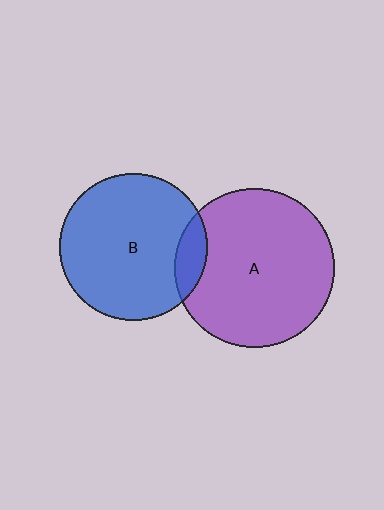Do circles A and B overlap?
Yes.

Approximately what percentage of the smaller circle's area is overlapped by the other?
Approximately 10%.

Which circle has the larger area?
Circle A (purple).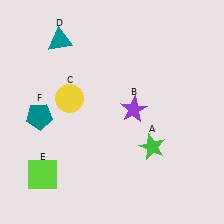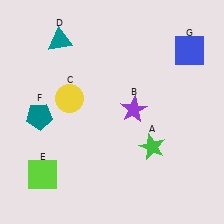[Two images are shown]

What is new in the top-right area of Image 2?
A blue square (G) was added in the top-right area of Image 2.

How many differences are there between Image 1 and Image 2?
There is 1 difference between the two images.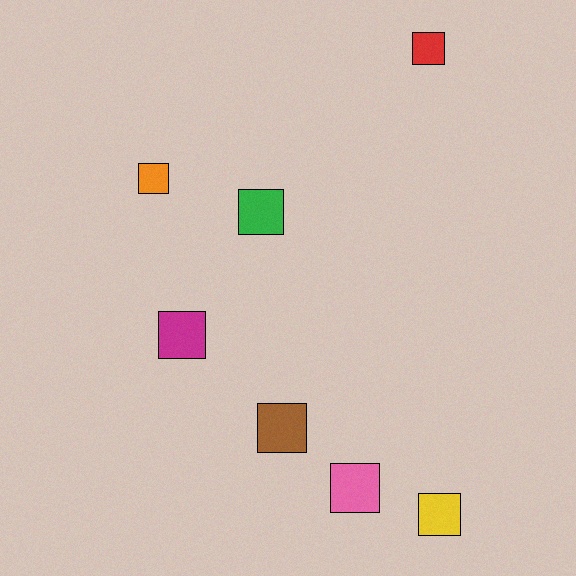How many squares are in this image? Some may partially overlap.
There are 7 squares.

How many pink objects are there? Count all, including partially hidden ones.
There is 1 pink object.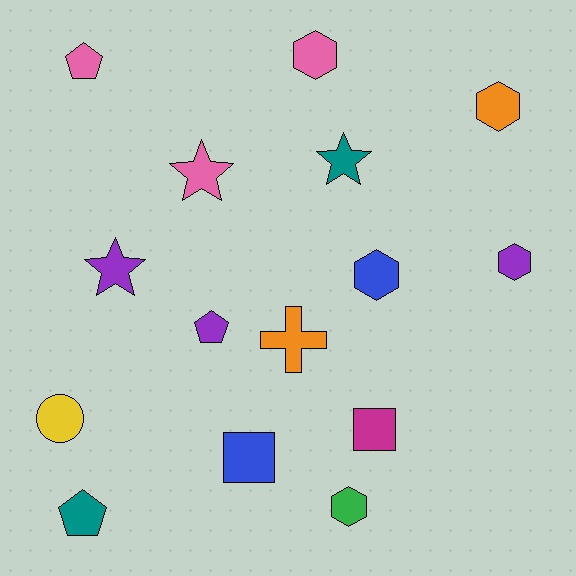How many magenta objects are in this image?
There is 1 magenta object.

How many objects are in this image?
There are 15 objects.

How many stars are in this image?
There are 3 stars.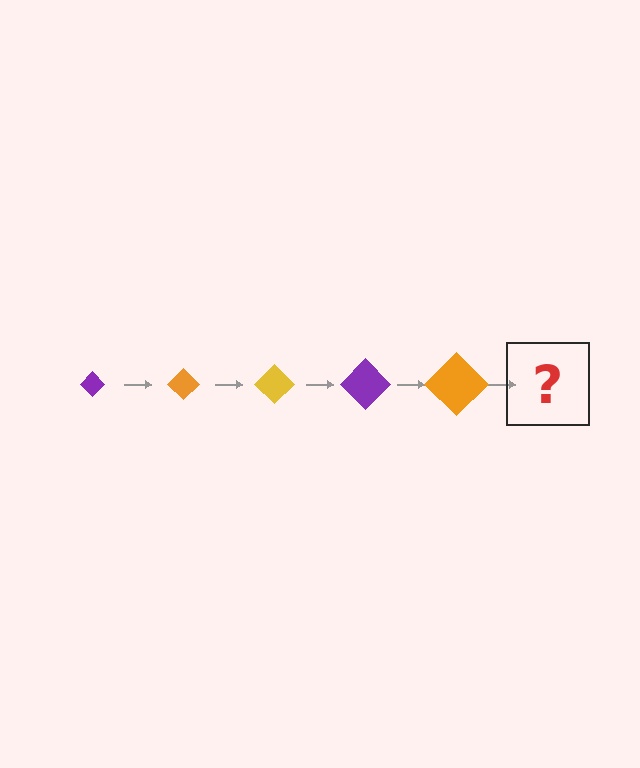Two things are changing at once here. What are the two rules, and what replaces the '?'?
The two rules are that the diamond grows larger each step and the color cycles through purple, orange, and yellow. The '?' should be a yellow diamond, larger than the previous one.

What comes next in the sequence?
The next element should be a yellow diamond, larger than the previous one.